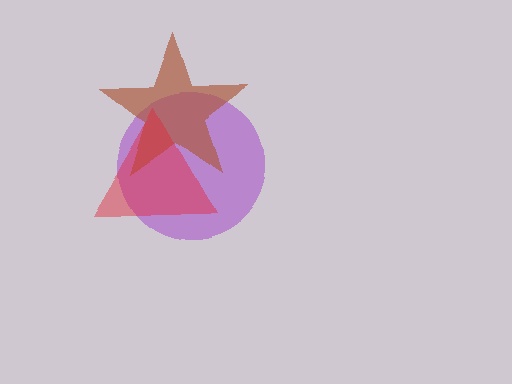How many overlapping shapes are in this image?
There are 3 overlapping shapes in the image.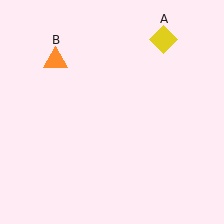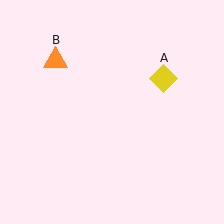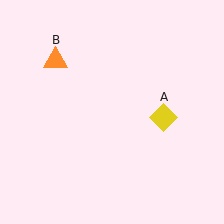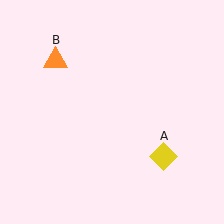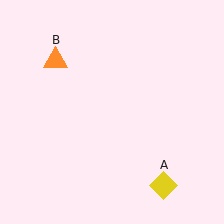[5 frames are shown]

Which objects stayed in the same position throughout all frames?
Orange triangle (object B) remained stationary.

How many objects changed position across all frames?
1 object changed position: yellow diamond (object A).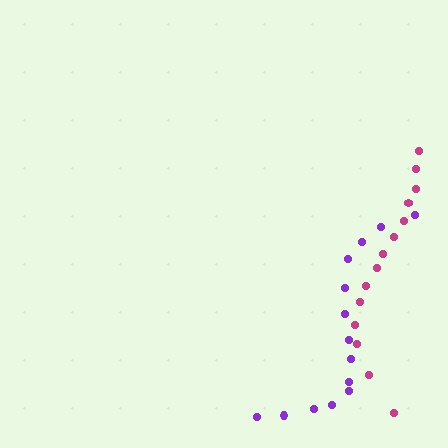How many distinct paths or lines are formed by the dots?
There are 2 distinct paths.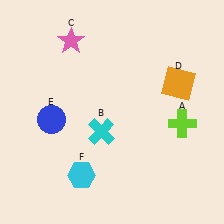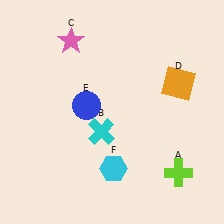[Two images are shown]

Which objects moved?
The objects that moved are: the lime cross (A), the blue circle (E), the cyan hexagon (F).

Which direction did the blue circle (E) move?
The blue circle (E) moved right.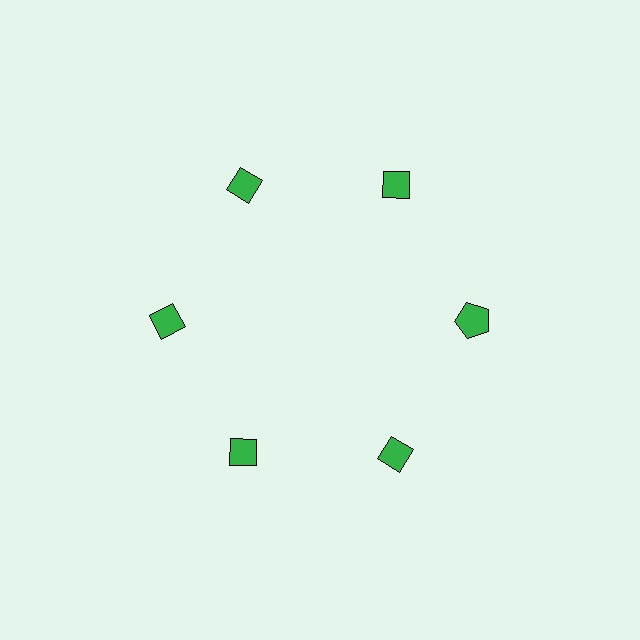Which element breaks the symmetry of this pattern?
The green pentagon at roughly the 3 o'clock position breaks the symmetry. All other shapes are green diamonds.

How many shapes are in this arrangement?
There are 6 shapes arranged in a ring pattern.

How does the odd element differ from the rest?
It has a different shape: pentagon instead of diamond.